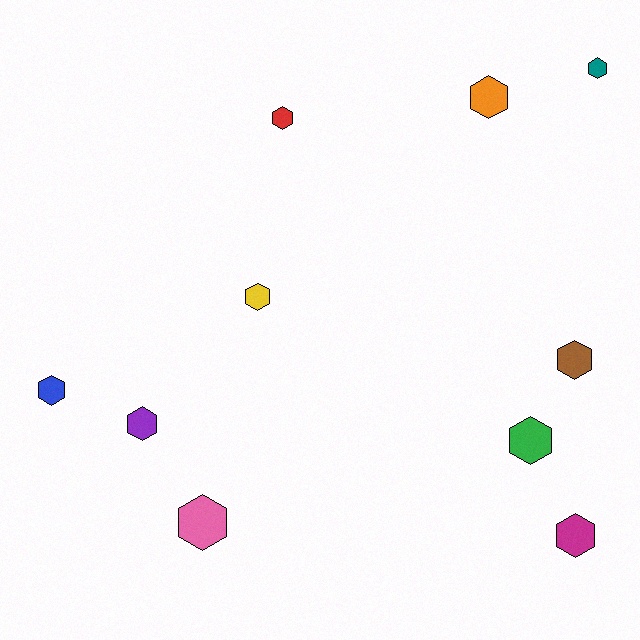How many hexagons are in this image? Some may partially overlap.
There are 10 hexagons.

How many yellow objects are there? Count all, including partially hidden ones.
There is 1 yellow object.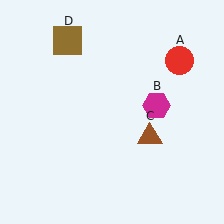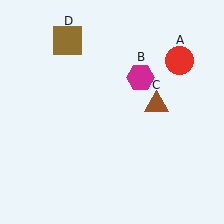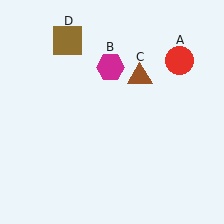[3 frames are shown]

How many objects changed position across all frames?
2 objects changed position: magenta hexagon (object B), brown triangle (object C).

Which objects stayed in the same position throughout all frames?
Red circle (object A) and brown square (object D) remained stationary.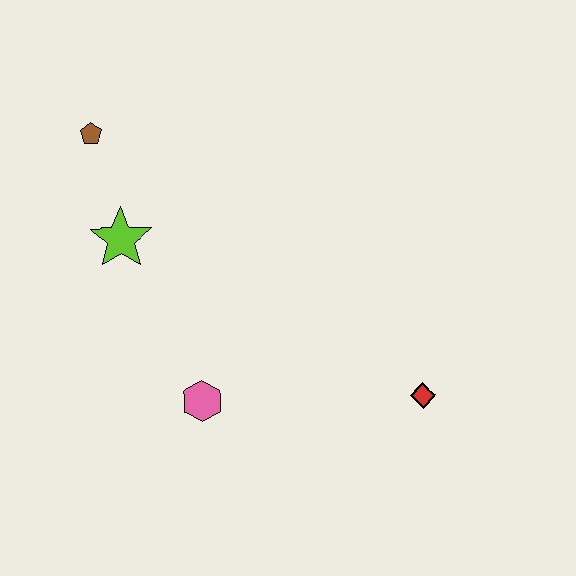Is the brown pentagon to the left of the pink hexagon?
Yes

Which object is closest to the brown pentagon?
The lime star is closest to the brown pentagon.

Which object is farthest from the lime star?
The red diamond is farthest from the lime star.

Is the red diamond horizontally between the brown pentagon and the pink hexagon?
No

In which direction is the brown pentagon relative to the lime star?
The brown pentagon is above the lime star.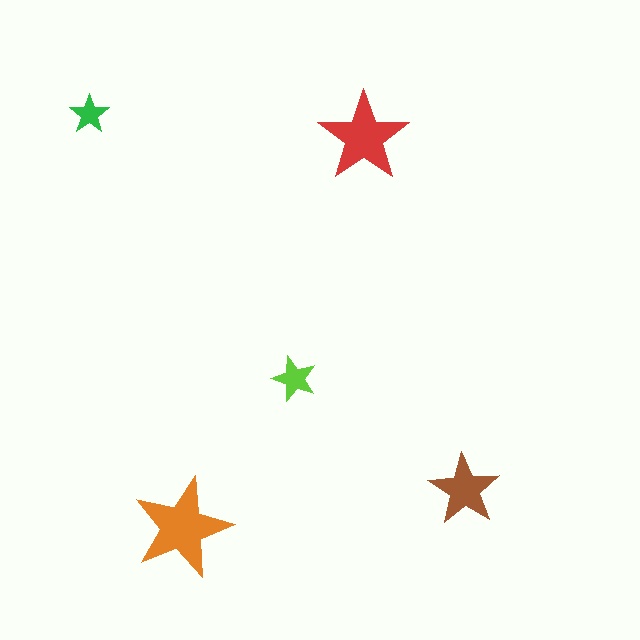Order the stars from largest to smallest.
the orange one, the red one, the brown one, the lime one, the green one.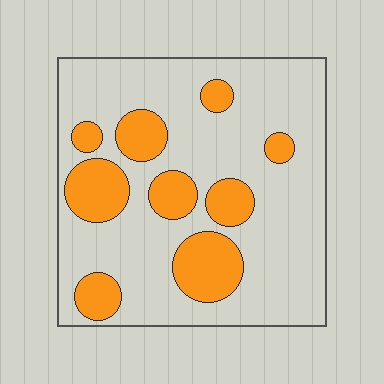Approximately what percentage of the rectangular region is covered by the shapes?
Approximately 25%.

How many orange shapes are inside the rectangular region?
9.